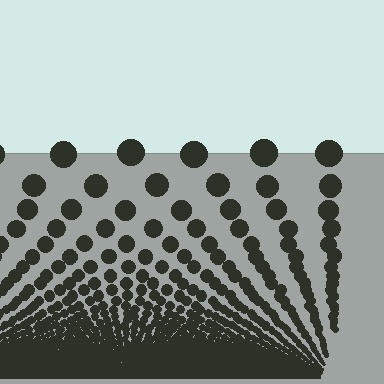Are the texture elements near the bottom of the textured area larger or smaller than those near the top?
Smaller. The gradient is inverted — elements near the bottom are smaller and denser.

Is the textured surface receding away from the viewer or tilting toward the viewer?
The surface appears to tilt toward the viewer. Texture elements get larger and sparser toward the top.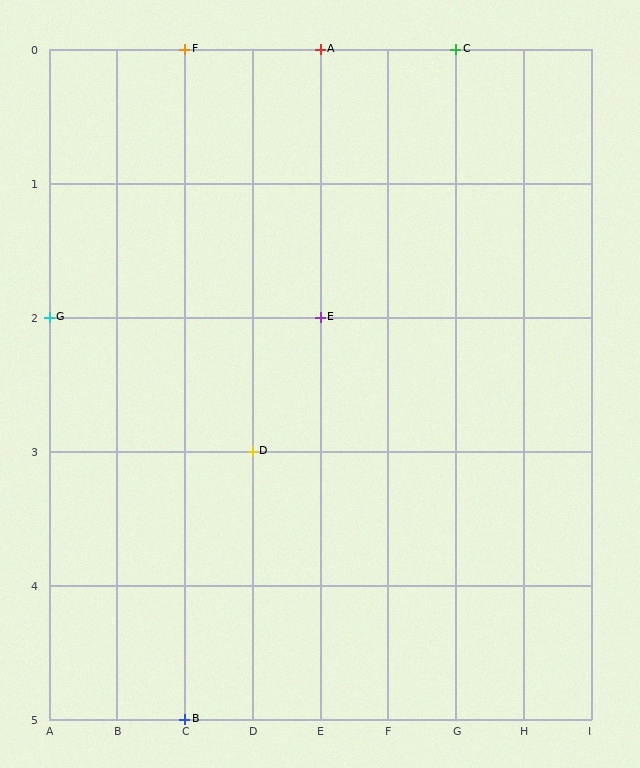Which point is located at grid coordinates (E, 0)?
Point A is at (E, 0).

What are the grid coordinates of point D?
Point D is at grid coordinates (D, 3).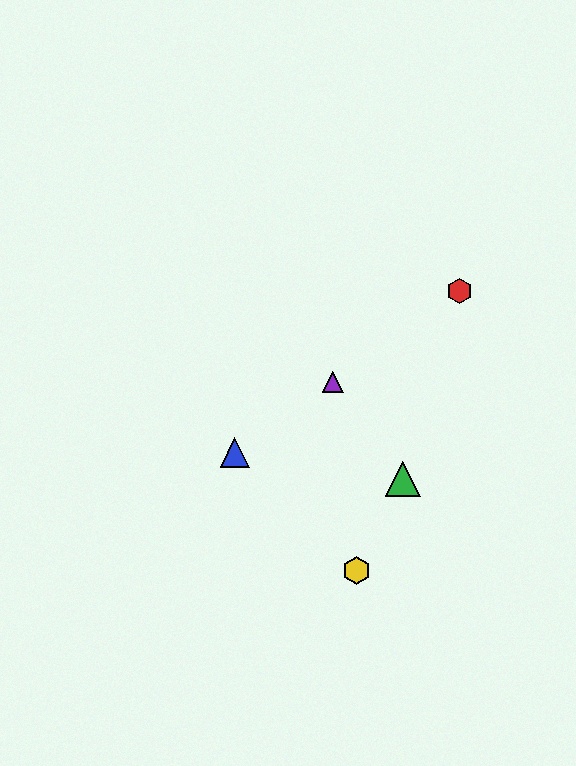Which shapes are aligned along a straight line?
The red hexagon, the blue triangle, the purple triangle are aligned along a straight line.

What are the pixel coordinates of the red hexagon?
The red hexagon is at (460, 291).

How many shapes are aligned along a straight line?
3 shapes (the red hexagon, the blue triangle, the purple triangle) are aligned along a straight line.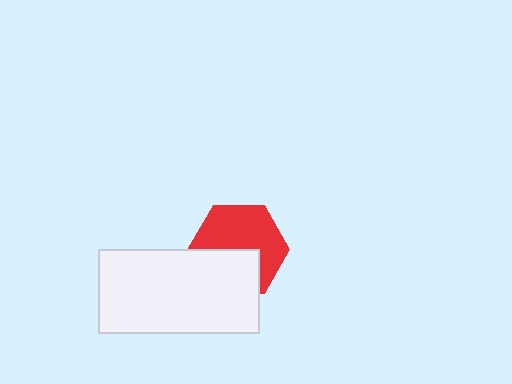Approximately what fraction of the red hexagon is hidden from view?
Roughly 38% of the red hexagon is hidden behind the white rectangle.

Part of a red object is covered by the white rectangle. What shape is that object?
It is a hexagon.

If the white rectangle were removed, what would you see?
You would see the complete red hexagon.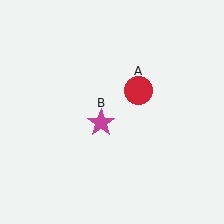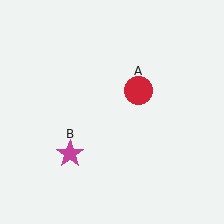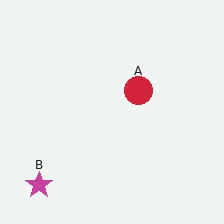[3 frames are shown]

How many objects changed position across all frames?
1 object changed position: magenta star (object B).